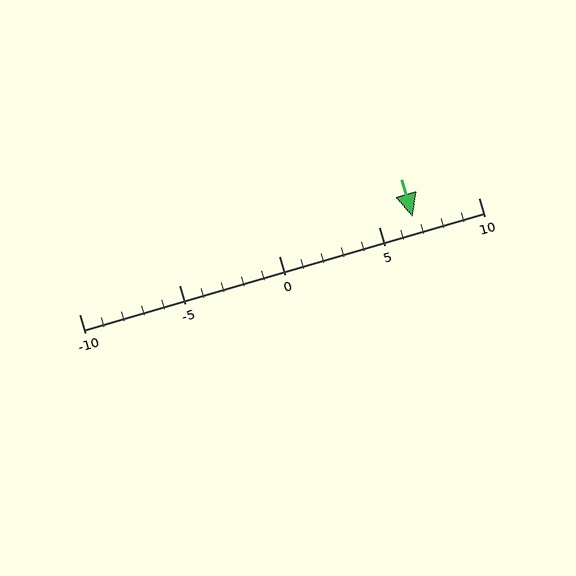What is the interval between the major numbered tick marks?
The major tick marks are spaced 5 units apart.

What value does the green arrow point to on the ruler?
The green arrow points to approximately 7.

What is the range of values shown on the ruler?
The ruler shows values from -10 to 10.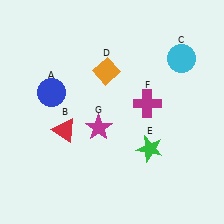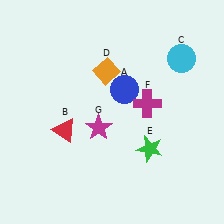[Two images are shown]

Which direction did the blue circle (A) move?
The blue circle (A) moved right.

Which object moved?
The blue circle (A) moved right.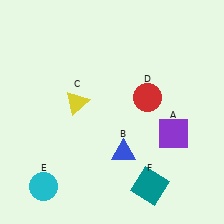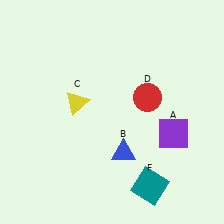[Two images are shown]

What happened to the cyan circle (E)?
The cyan circle (E) was removed in Image 2. It was in the bottom-left area of Image 1.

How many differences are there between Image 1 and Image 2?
There is 1 difference between the two images.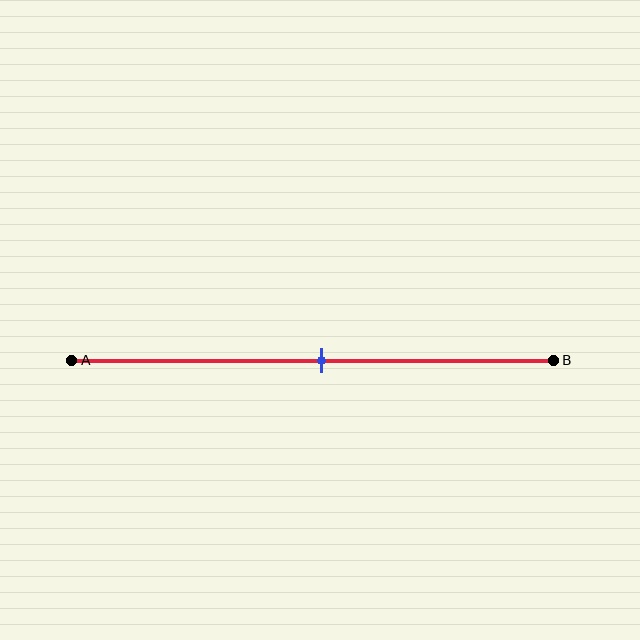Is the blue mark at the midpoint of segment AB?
Yes, the mark is approximately at the midpoint.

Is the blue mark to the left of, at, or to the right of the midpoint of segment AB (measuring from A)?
The blue mark is approximately at the midpoint of segment AB.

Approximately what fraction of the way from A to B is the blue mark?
The blue mark is approximately 50% of the way from A to B.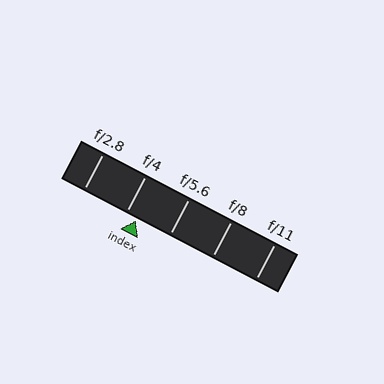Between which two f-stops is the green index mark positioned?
The index mark is between f/4 and f/5.6.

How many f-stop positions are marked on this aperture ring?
There are 5 f-stop positions marked.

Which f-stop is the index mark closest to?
The index mark is closest to f/4.